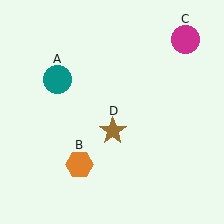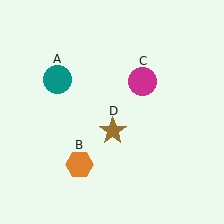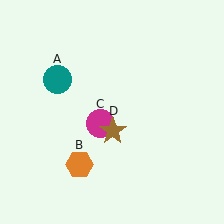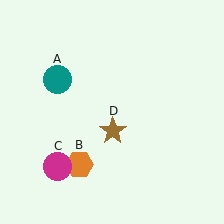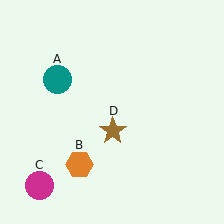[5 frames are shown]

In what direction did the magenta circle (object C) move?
The magenta circle (object C) moved down and to the left.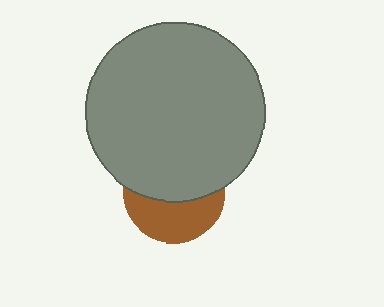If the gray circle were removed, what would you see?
You would see the complete brown circle.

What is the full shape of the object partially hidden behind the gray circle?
The partially hidden object is a brown circle.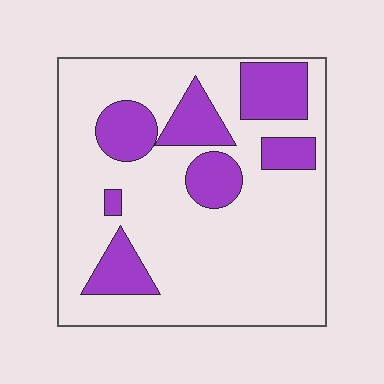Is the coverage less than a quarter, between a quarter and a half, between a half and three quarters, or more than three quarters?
Less than a quarter.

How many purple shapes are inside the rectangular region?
7.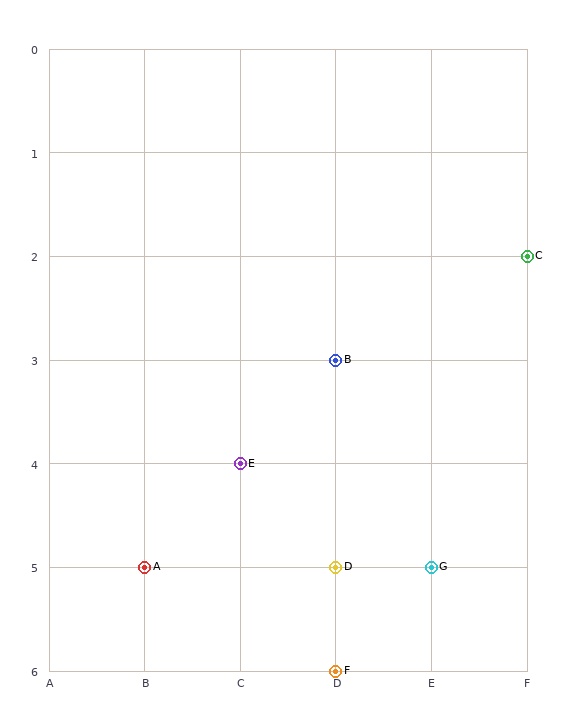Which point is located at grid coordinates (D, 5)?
Point D is at (D, 5).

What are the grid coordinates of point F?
Point F is at grid coordinates (D, 6).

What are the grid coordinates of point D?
Point D is at grid coordinates (D, 5).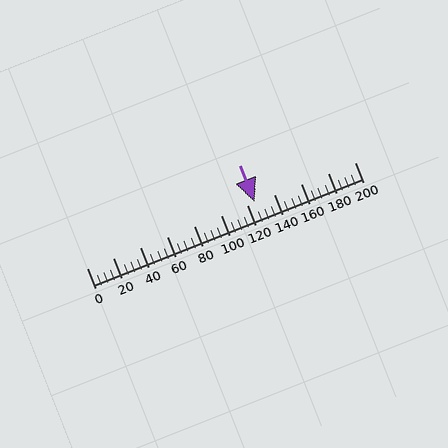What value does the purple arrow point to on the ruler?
The purple arrow points to approximately 125.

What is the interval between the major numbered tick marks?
The major tick marks are spaced 20 units apart.